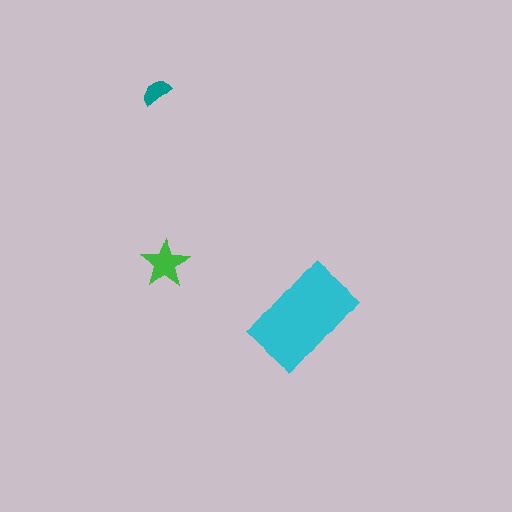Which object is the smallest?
The teal semicircle.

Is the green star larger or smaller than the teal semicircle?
Larger.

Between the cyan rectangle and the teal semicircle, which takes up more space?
The cyan rectangle.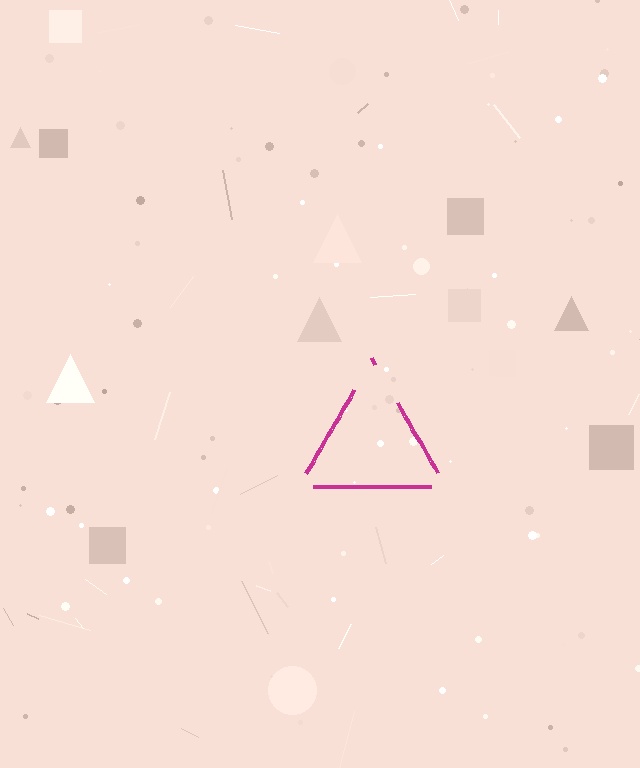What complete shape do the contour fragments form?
The contour fragments form a triangle.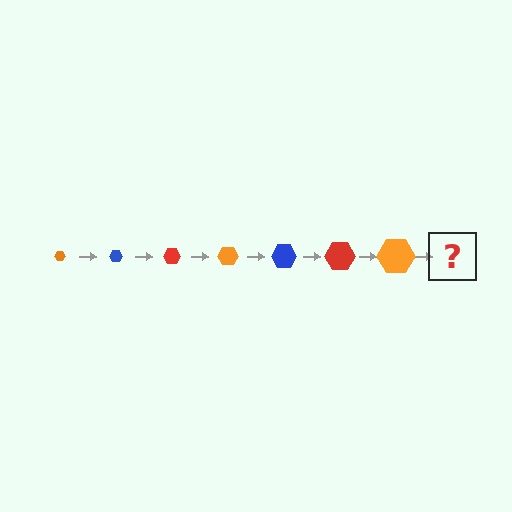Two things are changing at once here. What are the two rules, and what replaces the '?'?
The two rules are that the hexagon grows larger each step and the color cycles through orange, blue, and red. The '?' should be a blue hexagon, larger than the previous one.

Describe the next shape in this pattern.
It should be a blue hexagon, larger than the previous one.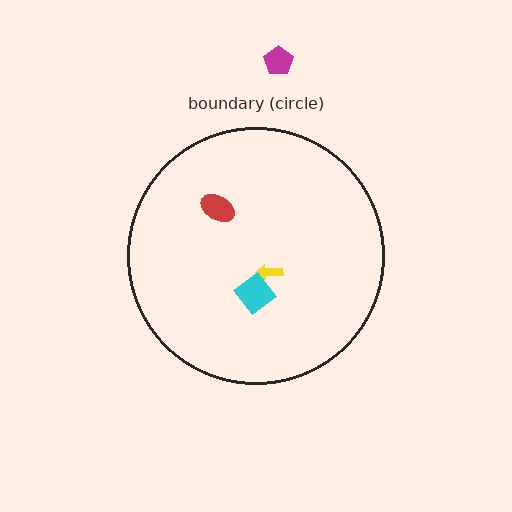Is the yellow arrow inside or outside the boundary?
Inside.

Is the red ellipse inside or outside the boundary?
Inside.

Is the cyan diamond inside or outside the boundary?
Inside.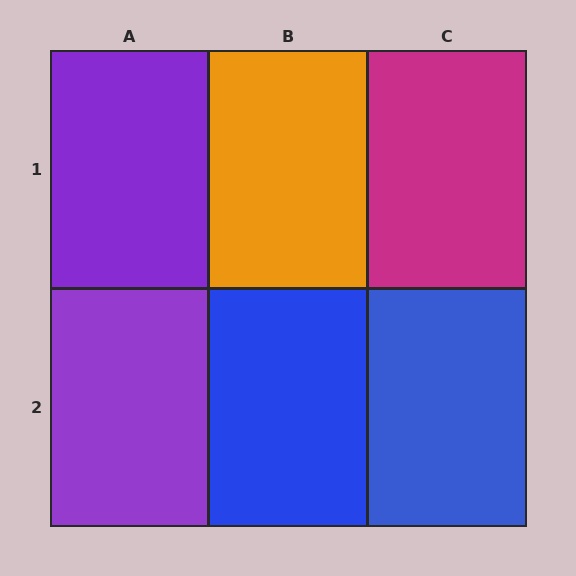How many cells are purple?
2 cells are purple.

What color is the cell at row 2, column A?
Purple.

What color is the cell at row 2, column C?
Blue.